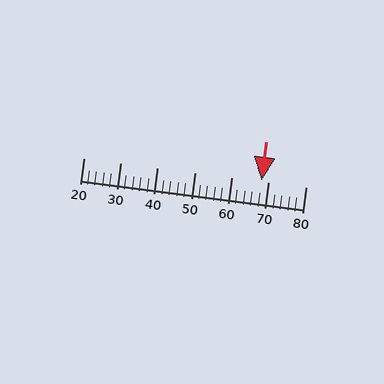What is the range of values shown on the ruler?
The ruler shows values from 20 to 80.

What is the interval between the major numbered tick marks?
The major tick marks are spaced 10 units apart.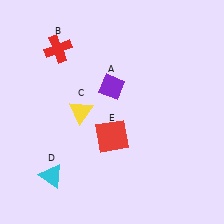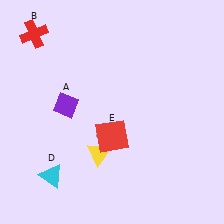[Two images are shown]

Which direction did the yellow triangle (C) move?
The yellow triangle (C) moved down.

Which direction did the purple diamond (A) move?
The purple diamond (A) moved left.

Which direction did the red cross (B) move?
The red cross (B) moved left.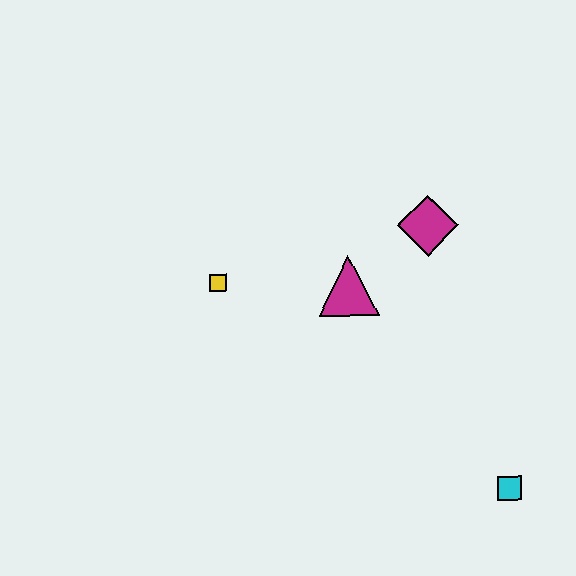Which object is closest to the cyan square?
The magenta triangle is closest to the cyan square.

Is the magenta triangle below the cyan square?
No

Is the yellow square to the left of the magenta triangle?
Yes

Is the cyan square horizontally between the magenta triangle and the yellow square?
No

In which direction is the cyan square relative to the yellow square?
The cyan square is to the right of the yellow square.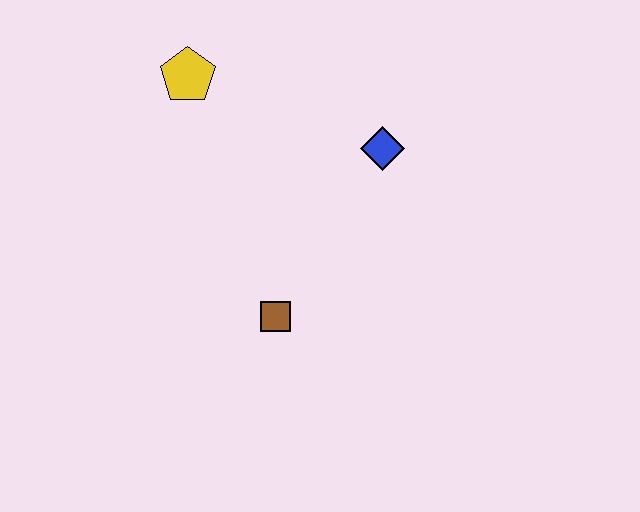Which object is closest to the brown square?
The blue diamond is closest to the brown square.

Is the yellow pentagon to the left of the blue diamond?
Yes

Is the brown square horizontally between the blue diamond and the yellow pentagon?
Yes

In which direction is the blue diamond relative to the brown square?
The blue diamond is above the brown square.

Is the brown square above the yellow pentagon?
No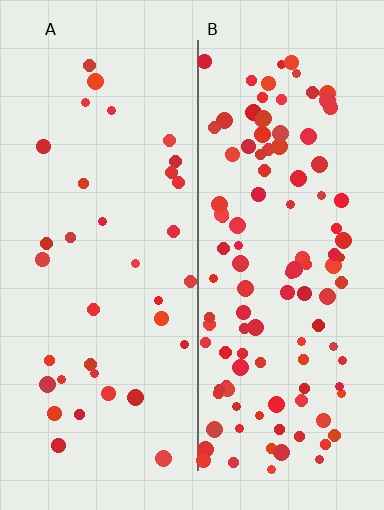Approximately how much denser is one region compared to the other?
Approximately 3.2× — region B over region A.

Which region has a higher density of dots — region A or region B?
B (the right).